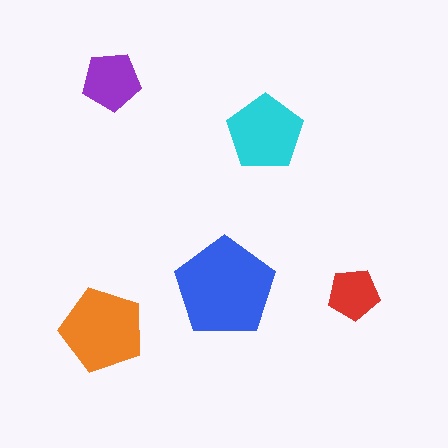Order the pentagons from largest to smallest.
the blue one, the orange one, the cyan one, the purple one, the red one.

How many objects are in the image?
There are 5 objects in the image.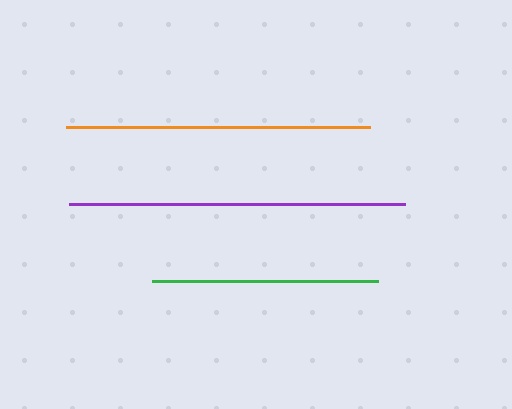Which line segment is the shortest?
The green line is the shortest at approximately 226 pixels.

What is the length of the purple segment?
The purple segment is approximately 336 pixels long.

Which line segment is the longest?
The purple line is the longest at approximately 336 pixels.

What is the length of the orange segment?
The orange segment is approximately 304 pixels long.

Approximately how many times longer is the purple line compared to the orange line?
The purple line is approximately 1.1 times the length of the orange line.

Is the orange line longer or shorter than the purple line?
The purple line is longer than the orange line.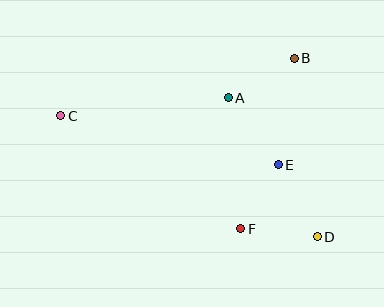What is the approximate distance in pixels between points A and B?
The distance between A and B is approximately 77 pixels.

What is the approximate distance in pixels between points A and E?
The distance between A and E is approximately 84 pixels.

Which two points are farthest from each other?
Points C and D are farthest from each other.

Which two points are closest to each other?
Points E and F are closest to each other.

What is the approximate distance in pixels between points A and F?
The distance between A and F is approximately 131 pixels.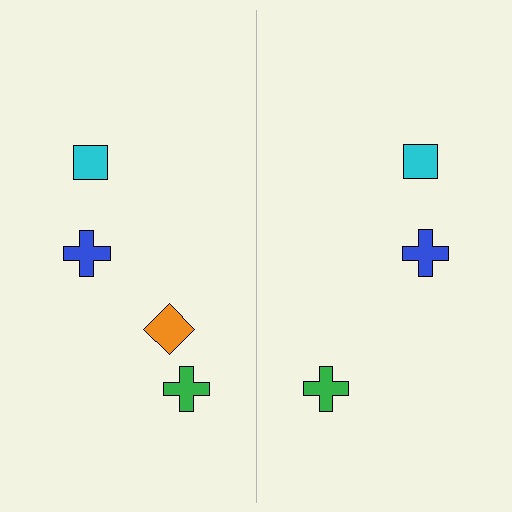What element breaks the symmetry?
A orange diamond is missing from the right side.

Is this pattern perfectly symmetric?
No, the pattern is not perfectly symmetric. A orange diamond is missing from the right side.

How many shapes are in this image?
There are 7 shapes in this image.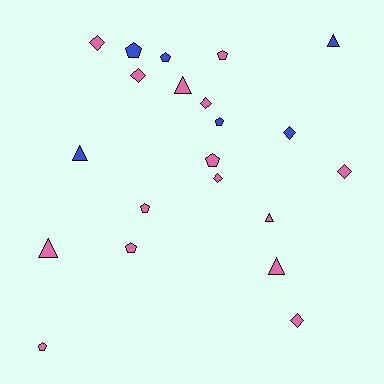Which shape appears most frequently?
Pentagon, with 8 objects.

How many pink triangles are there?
There are 4 pink triangles.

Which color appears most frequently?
Pink, with 15 objects.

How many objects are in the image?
There are 21 objects.